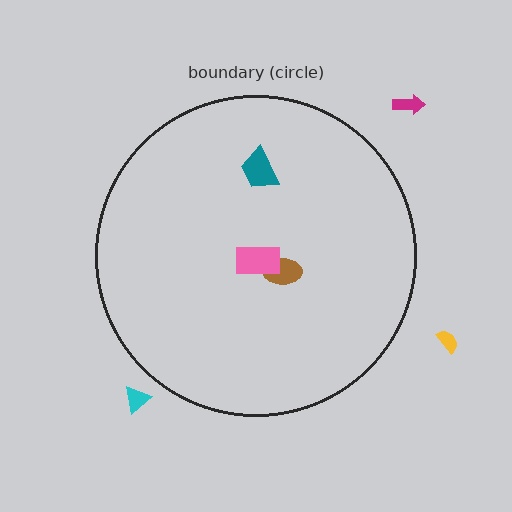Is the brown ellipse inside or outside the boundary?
Inside.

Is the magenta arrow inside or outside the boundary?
Outside.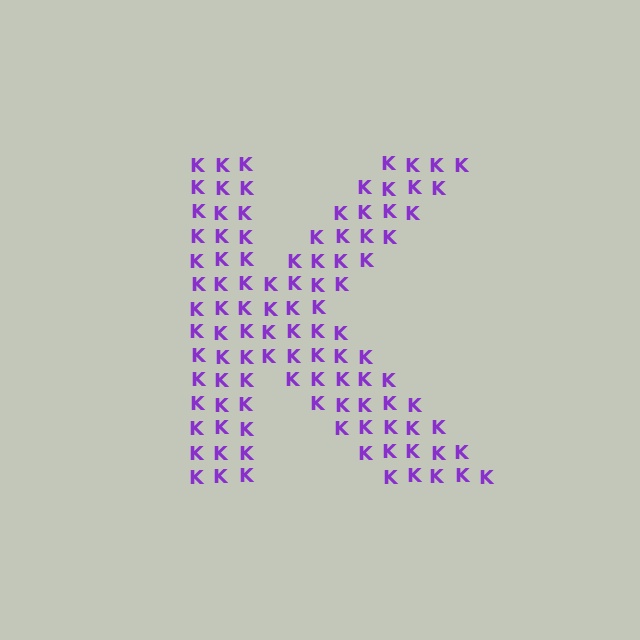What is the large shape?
The large shape is the letter K.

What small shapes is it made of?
It is made of small letter K's.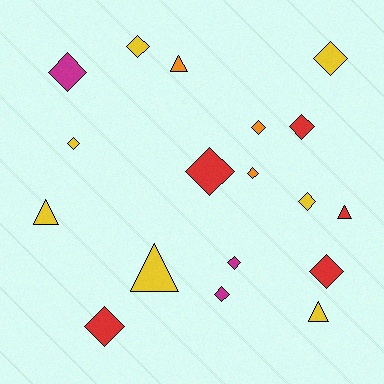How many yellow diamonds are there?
There are 4 yellow diamonds.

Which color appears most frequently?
Yellow, with 7 objects.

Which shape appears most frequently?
Diamond, with 13 objects.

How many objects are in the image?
There are 18 objects.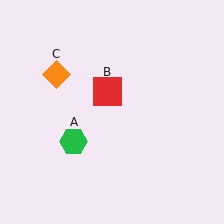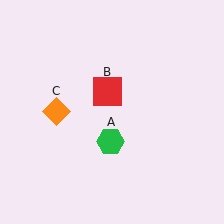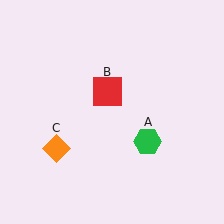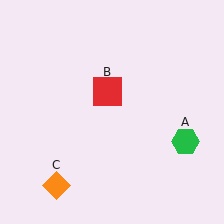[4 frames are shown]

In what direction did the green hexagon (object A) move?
The green hexagon (object A) moved right.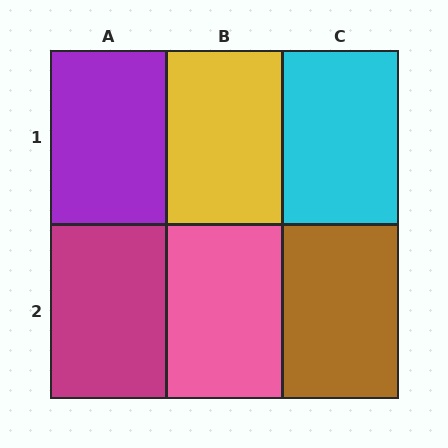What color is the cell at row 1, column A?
Purple.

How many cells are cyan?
1 cell is cyan.